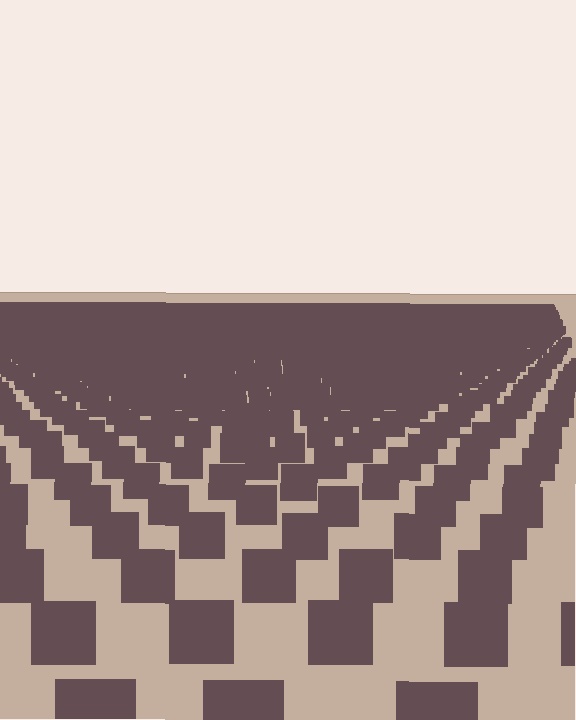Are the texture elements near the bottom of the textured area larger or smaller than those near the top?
Larger. Near the bottom, elements are closer to the viewer and appear at a bigger on-screen size.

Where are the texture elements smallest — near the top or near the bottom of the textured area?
Near the top.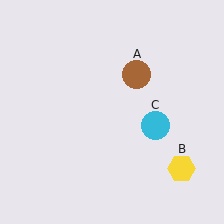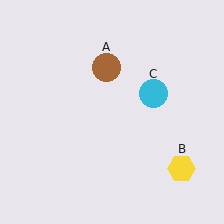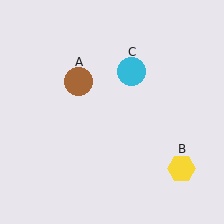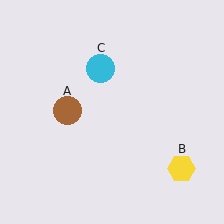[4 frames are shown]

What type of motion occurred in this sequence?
The brown circle (object A), cyan circle (object C) rotated counterclockwise around the center of the scene.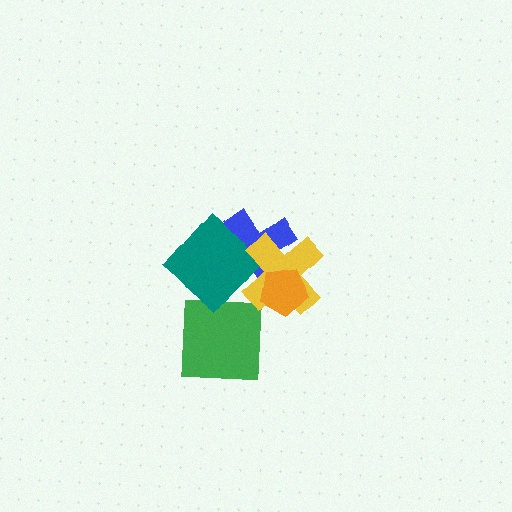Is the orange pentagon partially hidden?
No, no other shape covers it.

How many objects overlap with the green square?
0 objects overlap with the green square.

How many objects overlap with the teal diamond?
1 object overlaps with the teal diamond.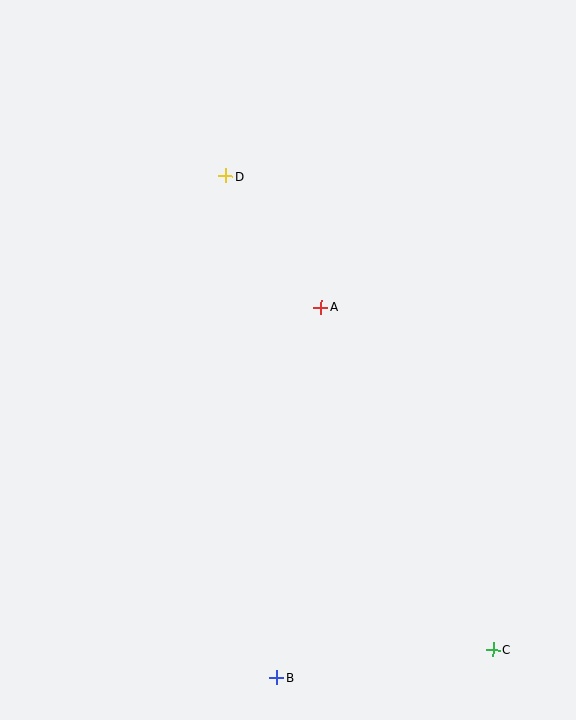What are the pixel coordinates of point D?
Point D is at (225, 176).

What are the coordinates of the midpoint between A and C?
The midpoint between A and C is at (407, 478).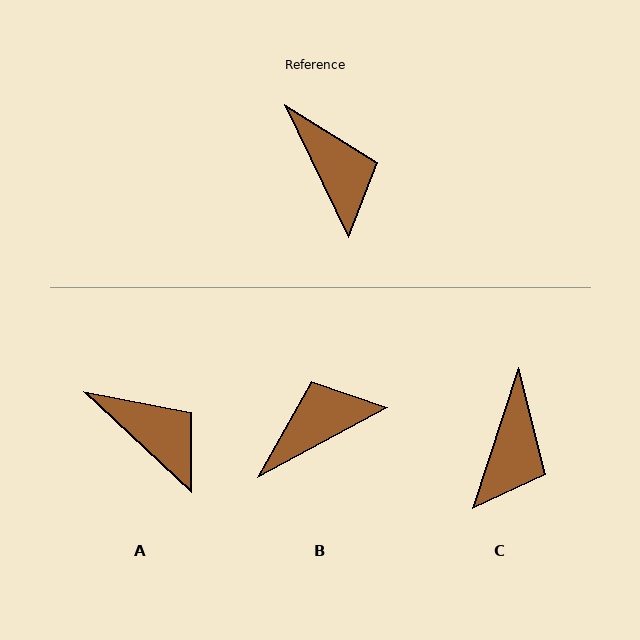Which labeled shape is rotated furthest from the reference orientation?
B, about 92 degrees away.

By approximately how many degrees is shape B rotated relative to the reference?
Approximately 92 degrees counter-clockwise.